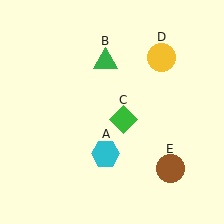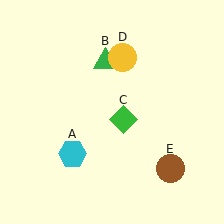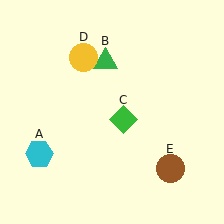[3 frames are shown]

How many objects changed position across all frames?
2 objects changed position: cyan hexagon (object A), yellow circle (object D).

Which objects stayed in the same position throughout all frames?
Green triangle (object B) and green diamond (object C) and brown circle (object E) remained stationary.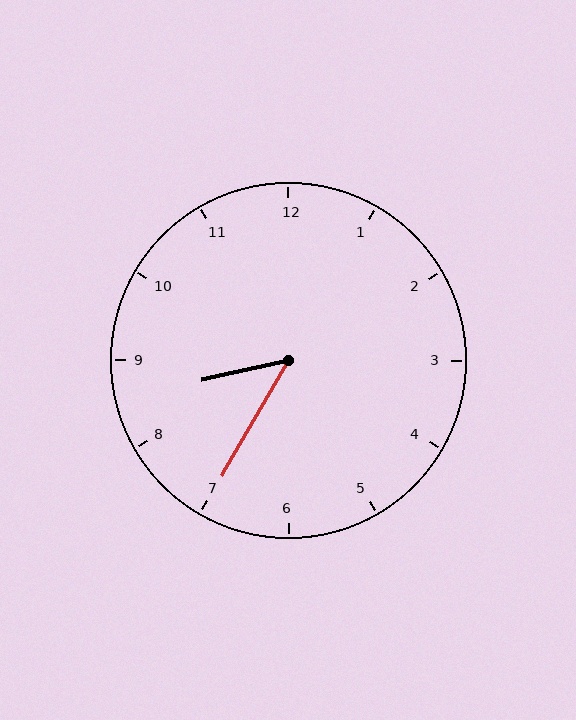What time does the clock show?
8:35.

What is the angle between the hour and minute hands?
Approximately 48 degrees.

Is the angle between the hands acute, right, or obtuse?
It is acute.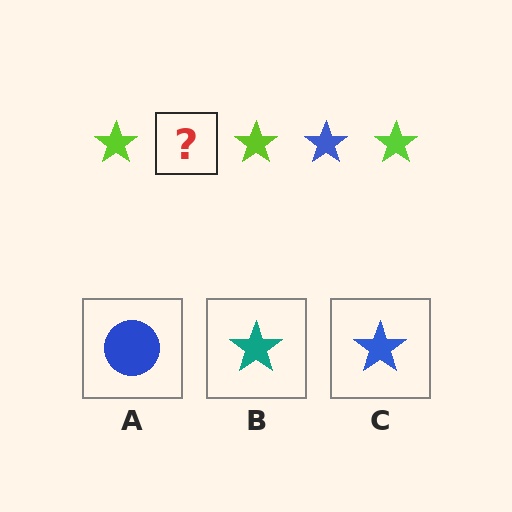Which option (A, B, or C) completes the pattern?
C.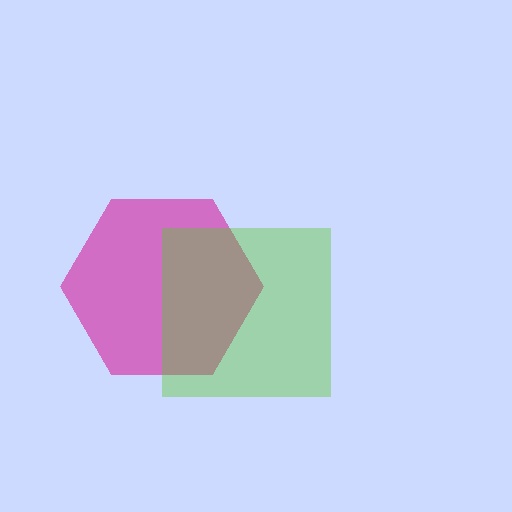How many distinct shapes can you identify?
There are 2 distinct shapes: a magenta hexagon, a lime square.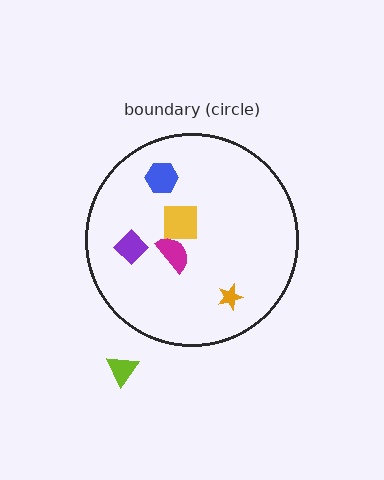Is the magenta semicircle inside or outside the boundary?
Inside.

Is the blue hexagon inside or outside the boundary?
Inside.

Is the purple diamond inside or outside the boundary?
Inside.